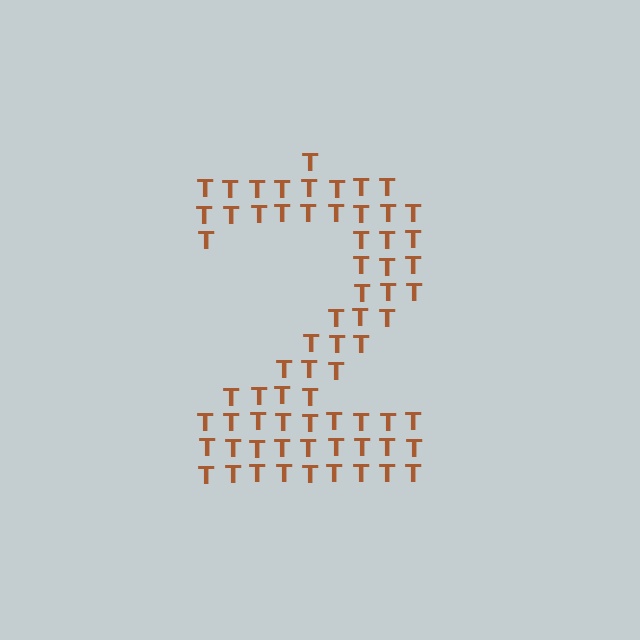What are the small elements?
The small elements are letter T's.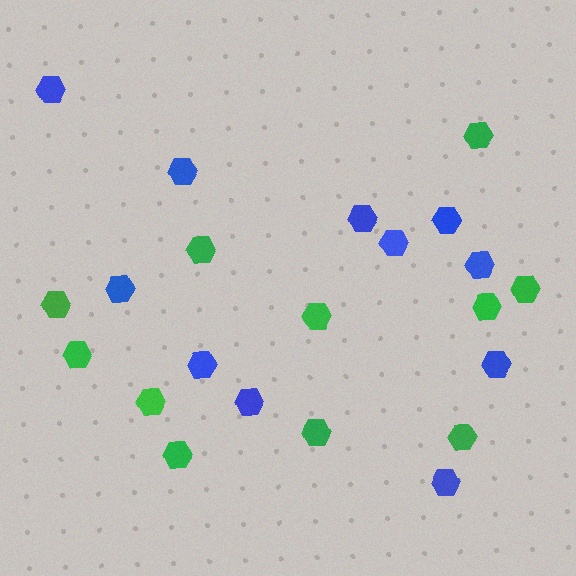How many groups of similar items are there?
There are 2 groups: one group of green hexagons (11) and one group of blue hexagons (11).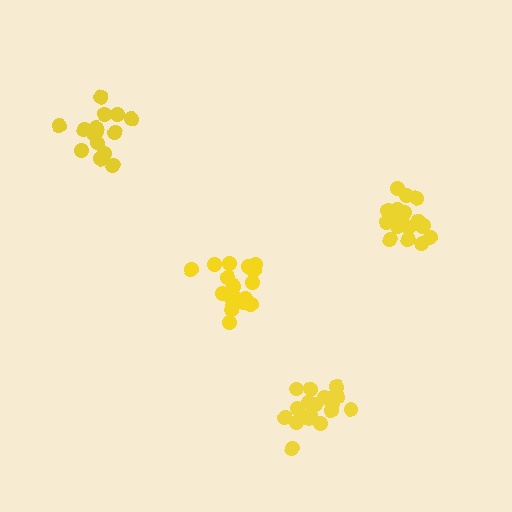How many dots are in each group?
Group 1: 18 dots, Group 2: 20 dots, Group 3: 15 dots, Group 4: 20 dots (73 total).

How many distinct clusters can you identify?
There are 4 distinct clusters.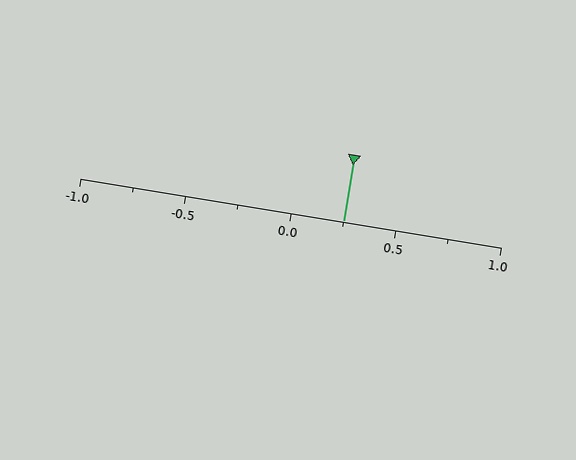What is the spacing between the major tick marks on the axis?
The major ticks are spaced 0.5 apart.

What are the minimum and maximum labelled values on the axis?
The axis runs from -1.0 to 1.0.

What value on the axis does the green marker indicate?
The marker indicates approximately 0.25.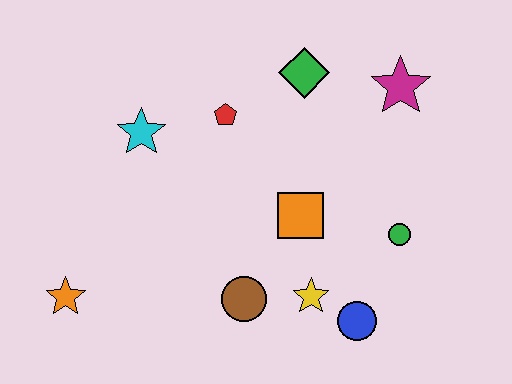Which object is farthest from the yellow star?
The orange star is farthest from the yellow star.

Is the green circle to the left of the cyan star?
No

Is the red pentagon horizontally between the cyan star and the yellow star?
Yes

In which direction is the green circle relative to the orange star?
The green circle is to the right of the orange star.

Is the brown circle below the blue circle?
No